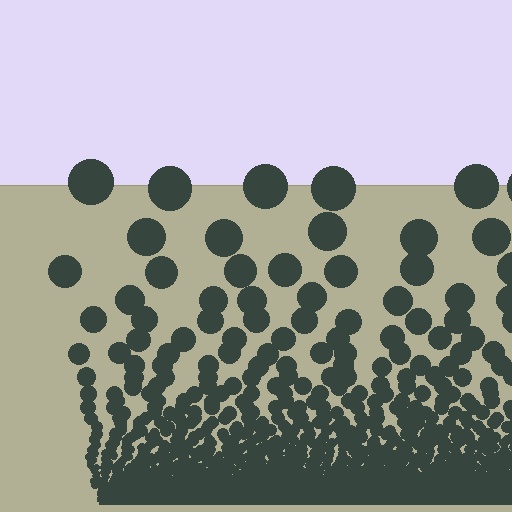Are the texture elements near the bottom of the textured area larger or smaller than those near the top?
Smaller. The gradient is inverted — elements near the bottom are smaller and denser.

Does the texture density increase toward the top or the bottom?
Density increases toward the bottom.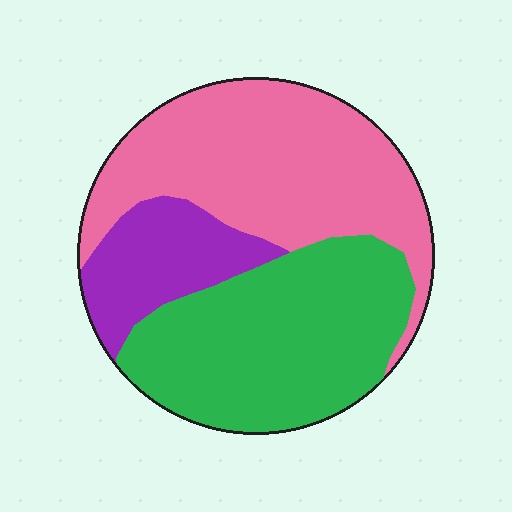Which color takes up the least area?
Purple, at roughly 15%.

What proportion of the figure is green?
Green covers 41% of the figure.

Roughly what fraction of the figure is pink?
Pink takes up about two fifths (2/5) of the figure.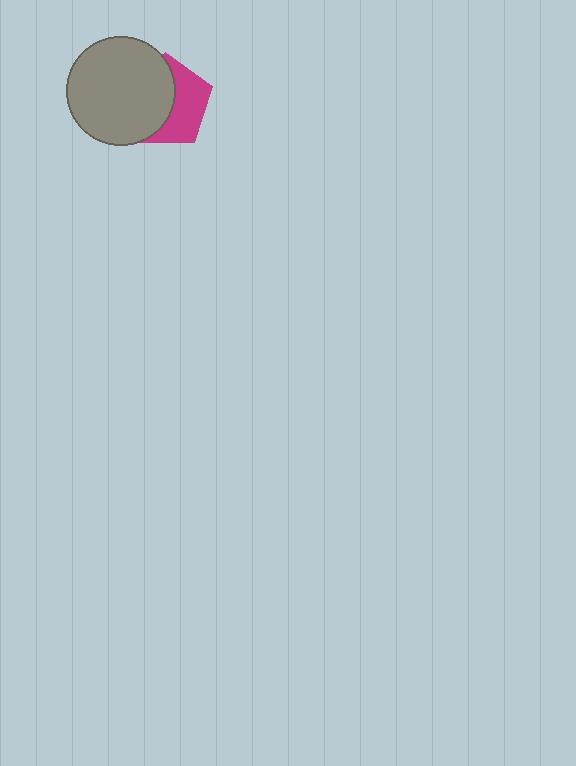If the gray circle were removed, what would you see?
You would see the complete magenta pentagon.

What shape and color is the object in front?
The object in front is a gray circle.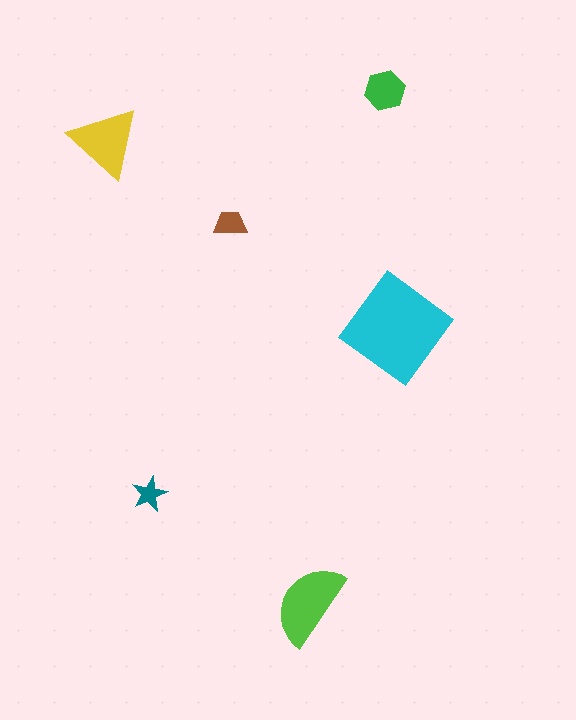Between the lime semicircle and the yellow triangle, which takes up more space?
The lime semicircle.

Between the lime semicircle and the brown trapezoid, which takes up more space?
The lime semicircle.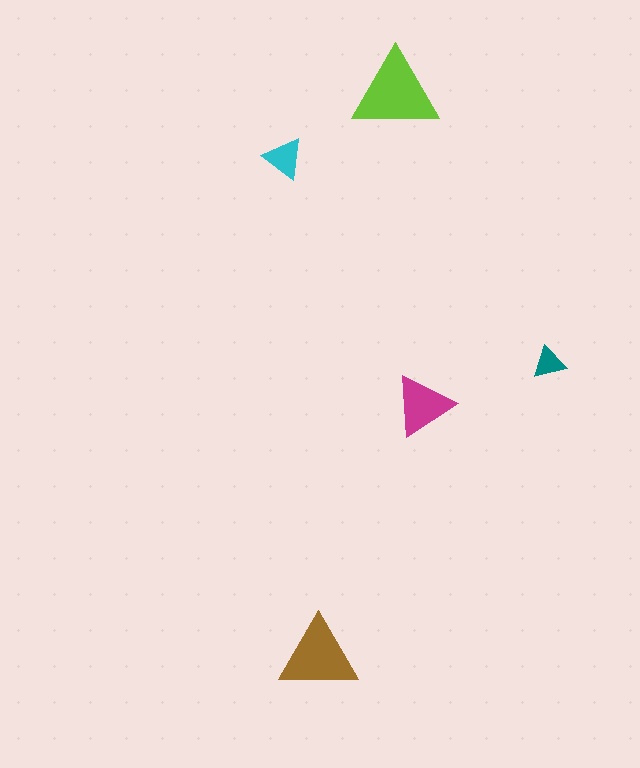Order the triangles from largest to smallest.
the lime one, the brown one, the magenta one, the cyan one, the teal one.